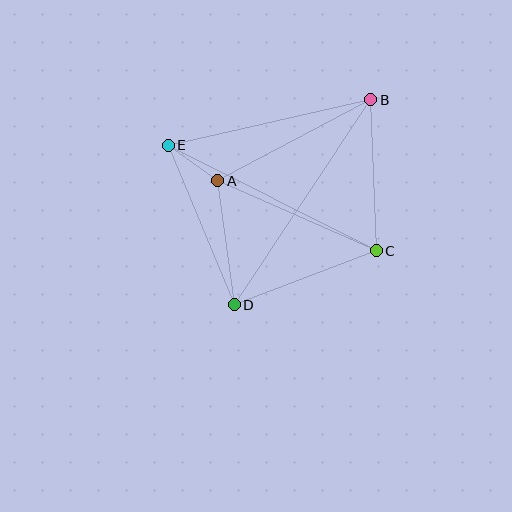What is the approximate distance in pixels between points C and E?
The distance between C and E is approximately 233 pixels.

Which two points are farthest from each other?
Points B and D are farthest from each other.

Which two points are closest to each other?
Points A and E are closest to each other.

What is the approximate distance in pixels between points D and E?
The distance between D and E is approximately 173 pixels.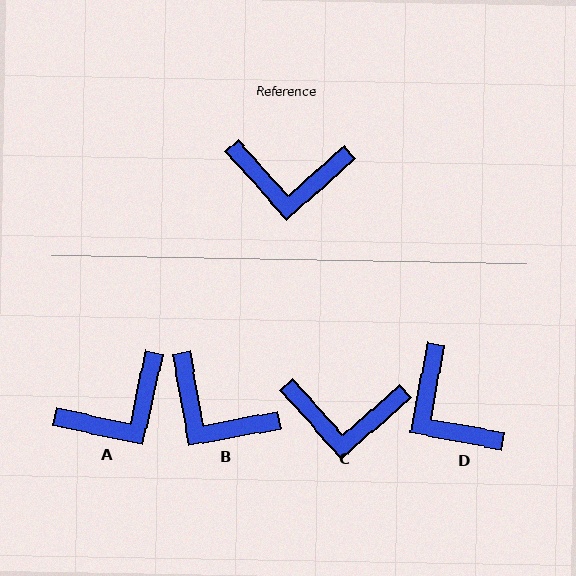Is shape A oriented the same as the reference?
No, it is off by about 36 degrees.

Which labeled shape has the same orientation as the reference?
C.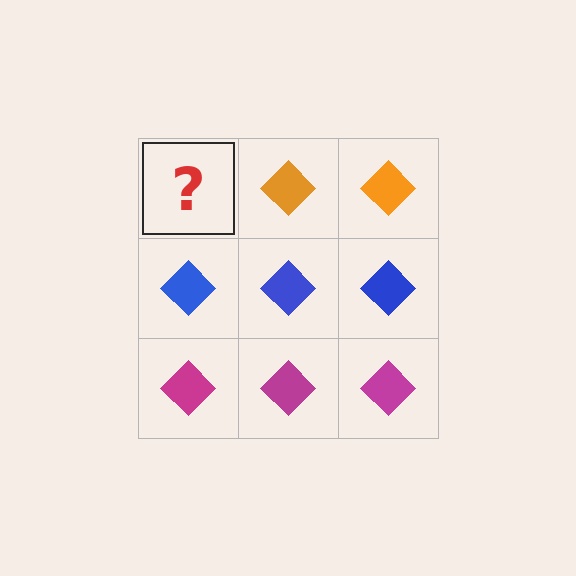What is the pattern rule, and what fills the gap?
The rule is that each row has a consistent color. The gap should be filled with an orange diamond.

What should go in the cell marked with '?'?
The missing cell should contain an orange diamond.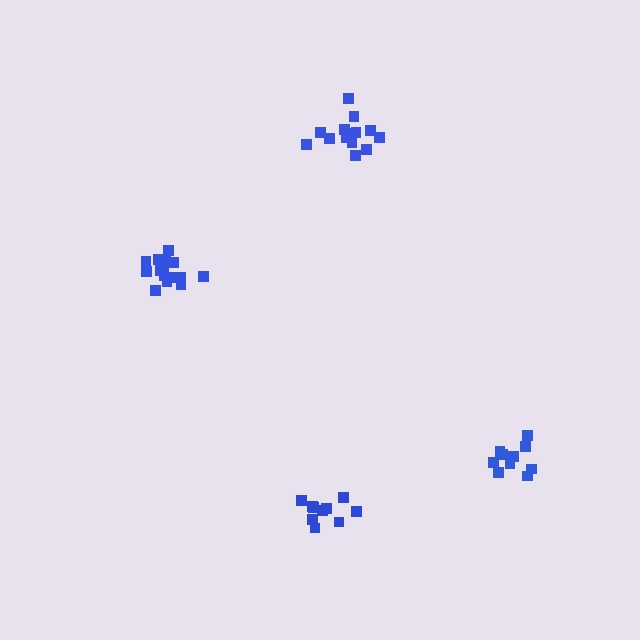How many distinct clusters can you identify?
There are 4 distinct clusters.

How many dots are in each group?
Group 1: 10 dots, Group 2: 14 dots, Group 3: 15 dots, Group 4: 10 dots (49 total).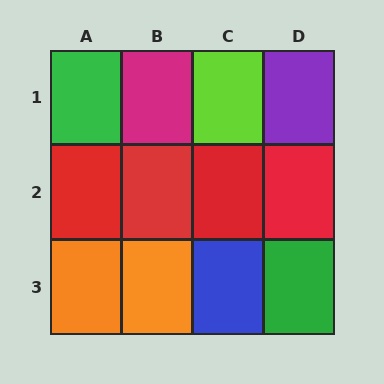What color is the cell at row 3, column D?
Green.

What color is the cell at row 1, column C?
Lime.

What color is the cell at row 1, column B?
Magenta.